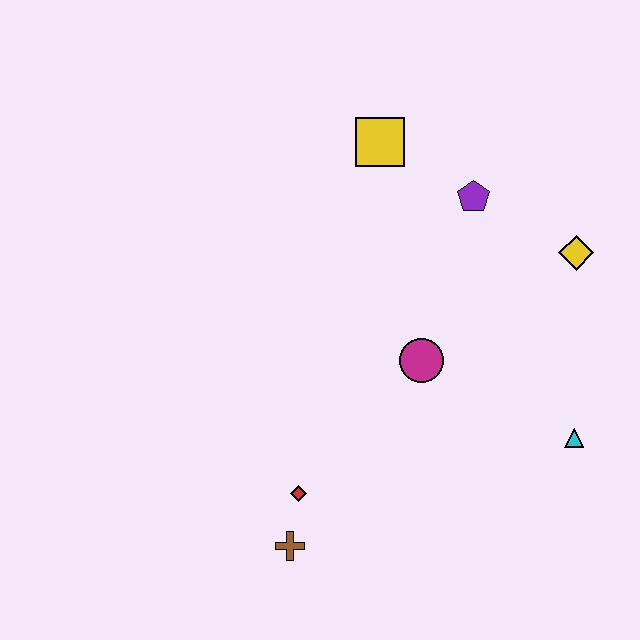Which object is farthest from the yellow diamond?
The brown cross is farthest from the yellow diamond.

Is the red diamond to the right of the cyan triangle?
No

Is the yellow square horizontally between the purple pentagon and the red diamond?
Yes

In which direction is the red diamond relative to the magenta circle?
The red diamond is below the magenta circle.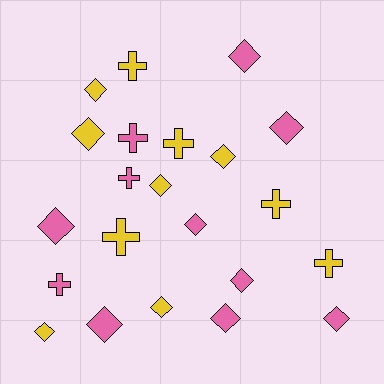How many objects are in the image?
There are 22 objects.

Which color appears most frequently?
Pink, with 11 objects.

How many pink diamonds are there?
There are 8 pink diamonds.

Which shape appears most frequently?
Diamond, with 14 objects.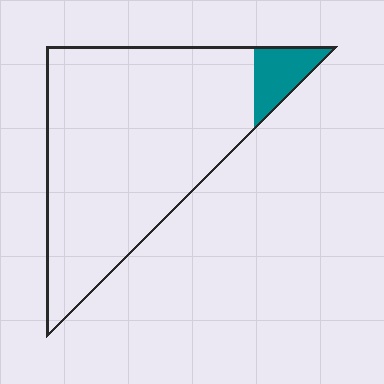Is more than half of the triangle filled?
No.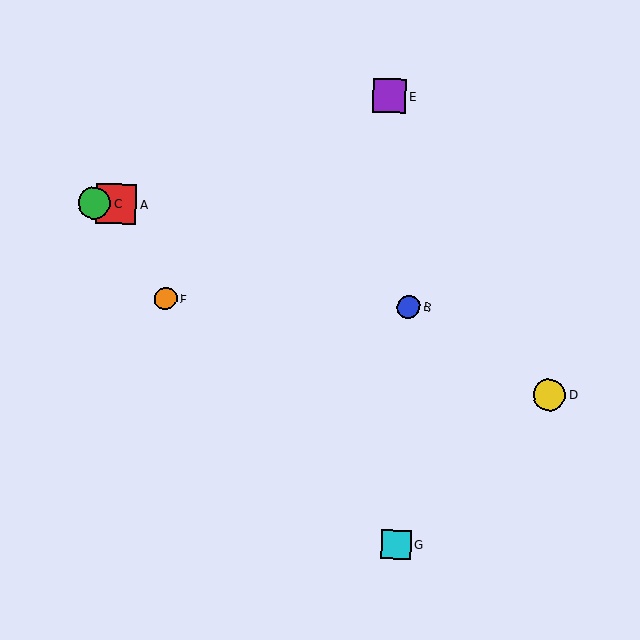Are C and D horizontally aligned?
No, C is at y≈203 and D is at y≈395.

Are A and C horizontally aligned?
Yes, both are at y≈204.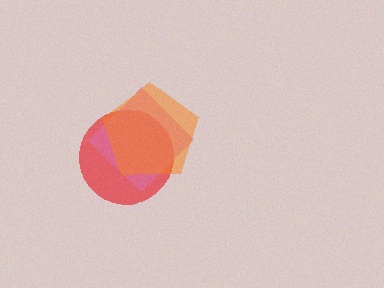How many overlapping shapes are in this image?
There are 3 overlapping shapes in the image.